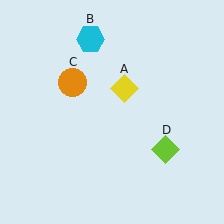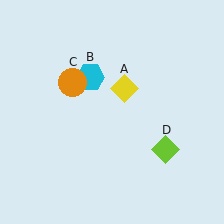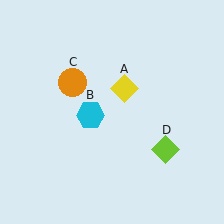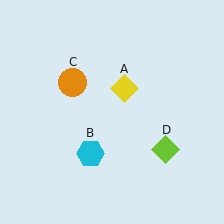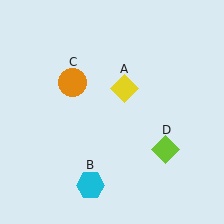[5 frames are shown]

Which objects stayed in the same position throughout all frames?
Yellow diamond (object A) and orange circle (object C) and lime diamond (object D) remained stationary.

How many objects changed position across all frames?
1 object changed position: cyan hexagon (object B).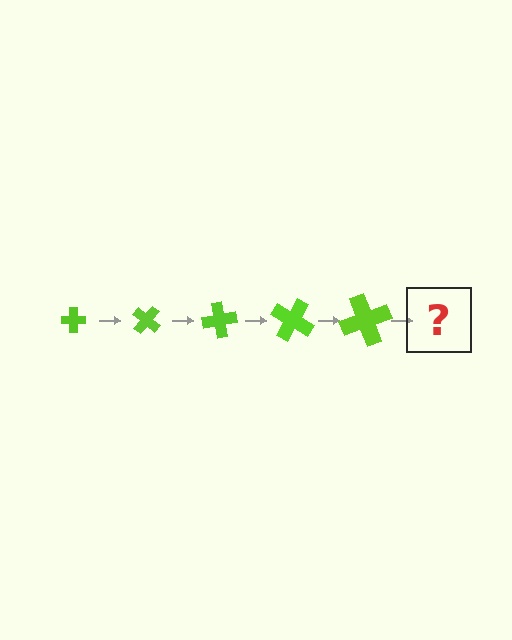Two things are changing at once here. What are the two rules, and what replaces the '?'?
The two rules are that the cross grows larger each step and it rotates 40 degrees each step. The '?' should be a cross, larger than the previous one and rotated 200 degrees from the start.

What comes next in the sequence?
The next element should be a cross, larger than the previous one and rotated 200 degrees from the start.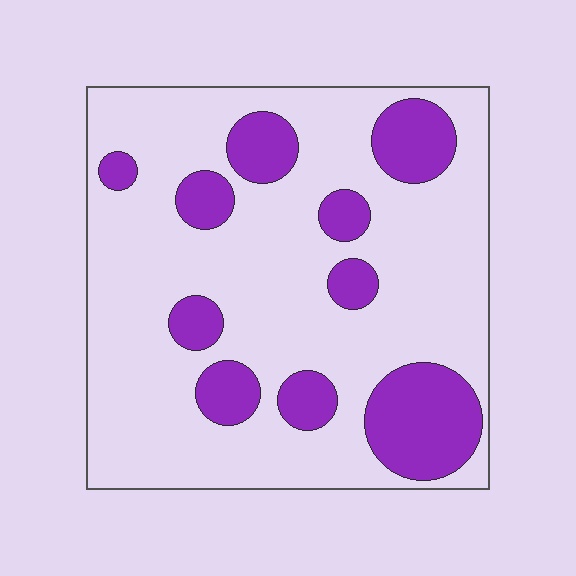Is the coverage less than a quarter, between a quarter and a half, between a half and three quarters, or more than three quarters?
Less than a quarter.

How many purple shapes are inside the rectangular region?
10.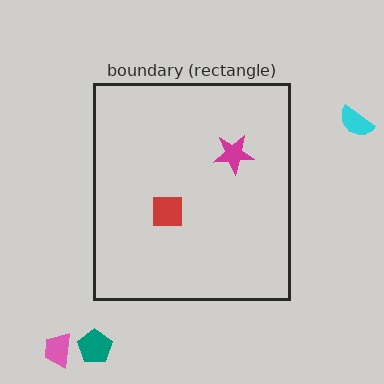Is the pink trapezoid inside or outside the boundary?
Outside.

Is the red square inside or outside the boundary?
Inside.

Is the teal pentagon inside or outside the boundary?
Outside.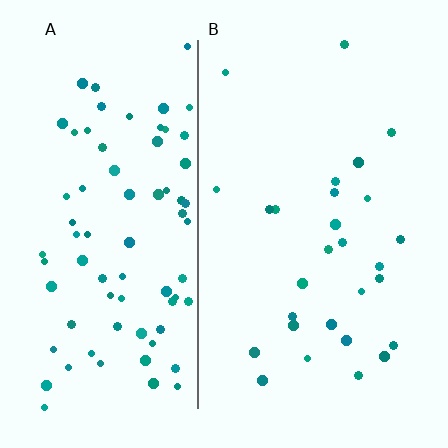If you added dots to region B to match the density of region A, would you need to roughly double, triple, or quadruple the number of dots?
Approximately triple.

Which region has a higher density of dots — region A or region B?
A (the left).